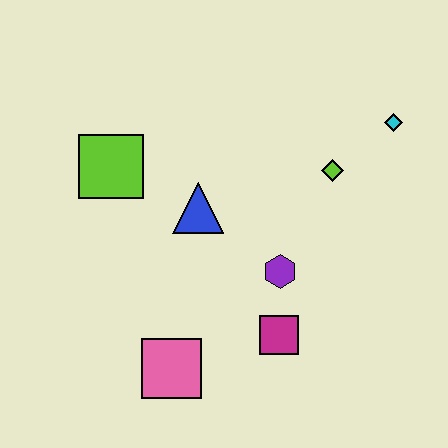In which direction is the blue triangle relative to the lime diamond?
The blue triangle is to the left of the lime diamond.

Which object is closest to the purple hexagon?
The magenta square is closest to the purple hexagon.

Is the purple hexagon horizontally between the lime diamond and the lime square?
Yes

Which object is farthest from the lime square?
The cyan diamond is farthest from the lime square.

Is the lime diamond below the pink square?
No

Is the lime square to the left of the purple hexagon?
Yes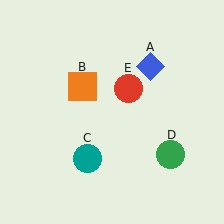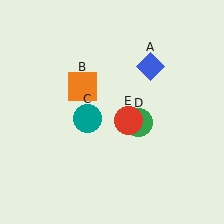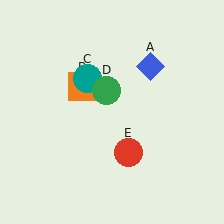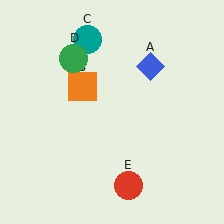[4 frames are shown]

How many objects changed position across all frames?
3 objects changed position: teal circle (object C), green circle (object D), red circle (object E).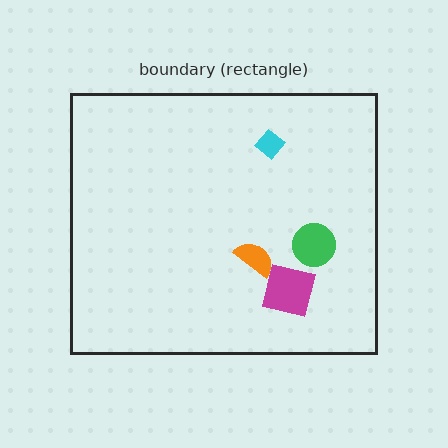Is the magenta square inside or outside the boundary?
Inside.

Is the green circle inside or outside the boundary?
Inside.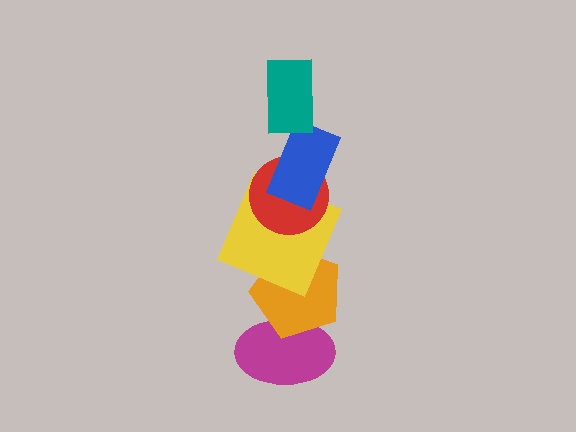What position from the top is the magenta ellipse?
The magenta ellipse is 6th from the top.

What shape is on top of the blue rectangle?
The teal rectangle is on top of the blue rectangle.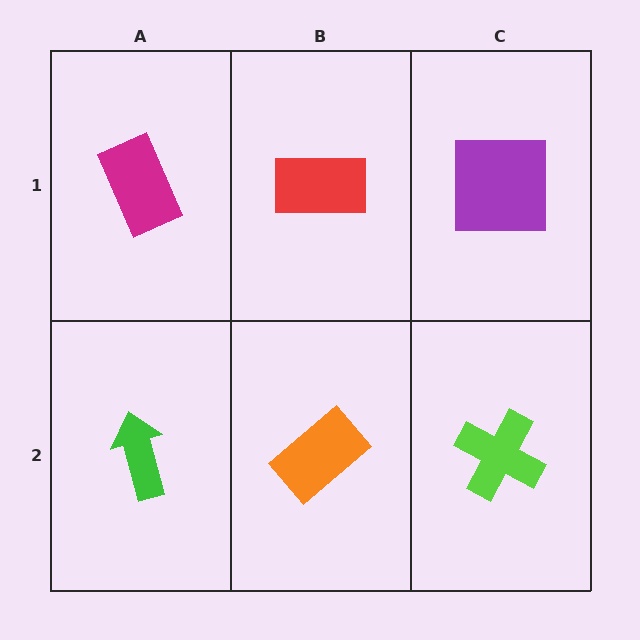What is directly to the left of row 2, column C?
An orange rectangle.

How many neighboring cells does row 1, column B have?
3.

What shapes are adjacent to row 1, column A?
A green arrow (row 2, column A), a red rectangle (row 1, column B).